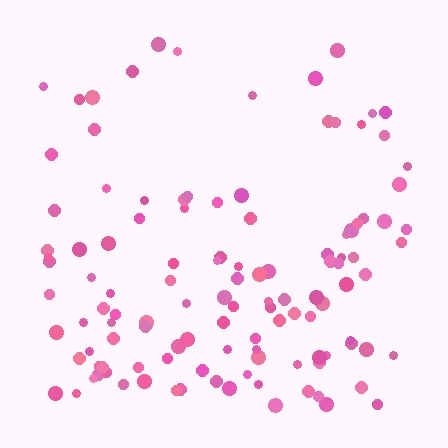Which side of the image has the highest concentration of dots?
The bottom.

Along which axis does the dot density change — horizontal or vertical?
Vertical.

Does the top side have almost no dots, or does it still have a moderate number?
Still a moderate number, just noticeably fewer than the bottom.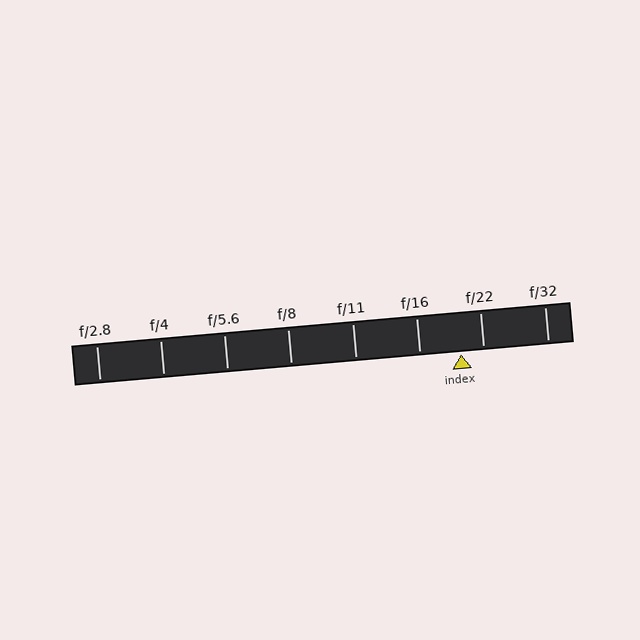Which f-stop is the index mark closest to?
The index mark is closest to f/22.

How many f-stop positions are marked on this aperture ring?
There are 8 f-stop positions marked.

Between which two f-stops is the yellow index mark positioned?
The index mark is between f/16 and f/22.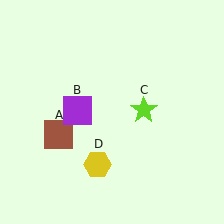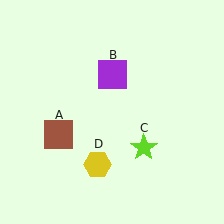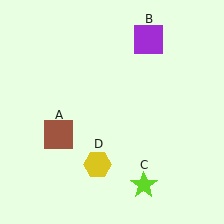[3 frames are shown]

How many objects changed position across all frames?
2 objects changed position: purple square (object B), lime star (object C).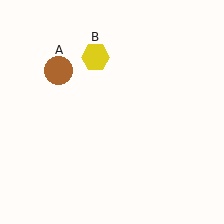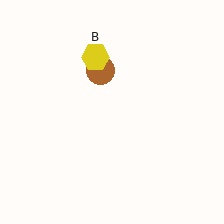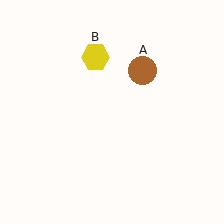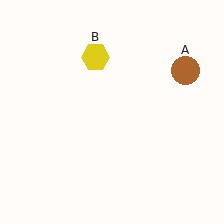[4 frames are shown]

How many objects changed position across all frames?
1 object changed position: brown circle (object A).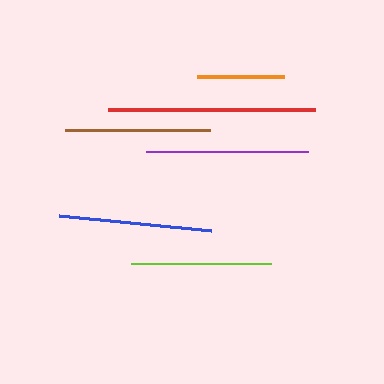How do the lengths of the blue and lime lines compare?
The blue and lime lines are approximately the same length.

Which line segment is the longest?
The red line is the longest at approximately 207 pixels.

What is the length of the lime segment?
The lime segment is approximately 140 pixels long.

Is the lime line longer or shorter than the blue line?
The blue line is longer than the lime line.